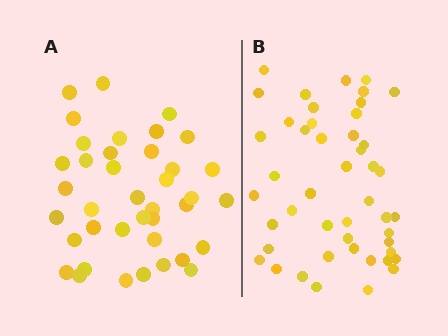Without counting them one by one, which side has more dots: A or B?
Region B (the right region) has more dots.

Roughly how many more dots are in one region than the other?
Region B has roughly 8 or so more dots than region A.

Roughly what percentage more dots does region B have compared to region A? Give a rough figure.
About 20% more.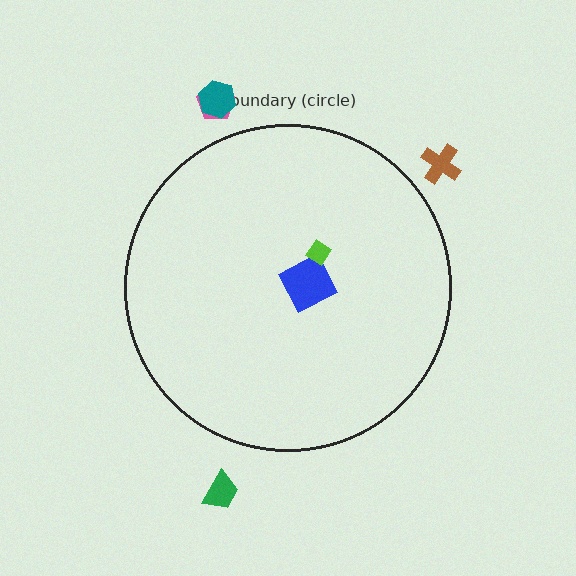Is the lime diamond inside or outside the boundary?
Inside.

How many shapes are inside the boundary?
3 inside, 4 outside.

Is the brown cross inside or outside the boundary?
Outside.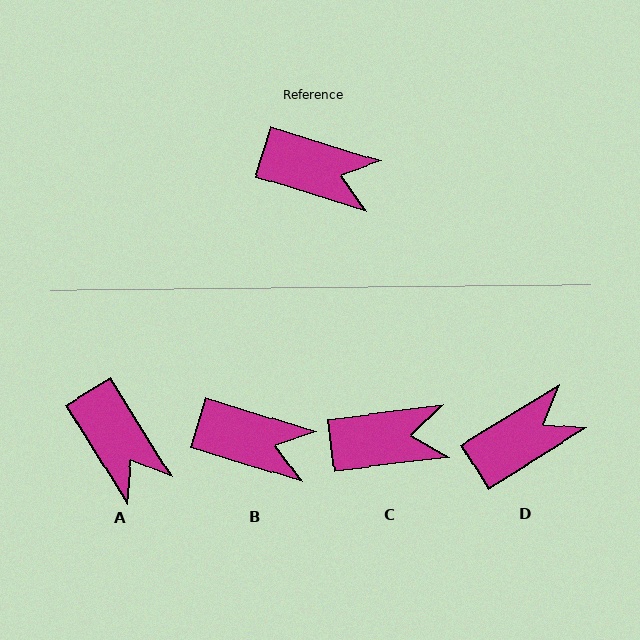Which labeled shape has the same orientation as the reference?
B.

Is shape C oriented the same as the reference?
No, it is off by about 24 degrees.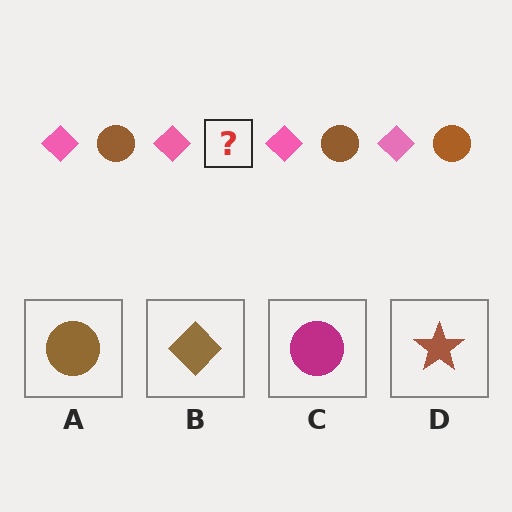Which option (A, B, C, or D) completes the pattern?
A.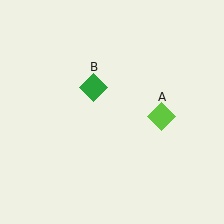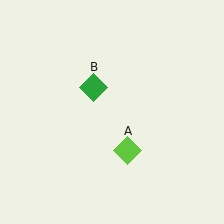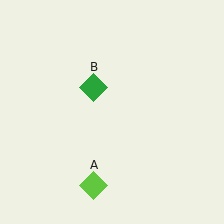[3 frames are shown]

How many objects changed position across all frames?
1 object changed position: lime diamond (object A).